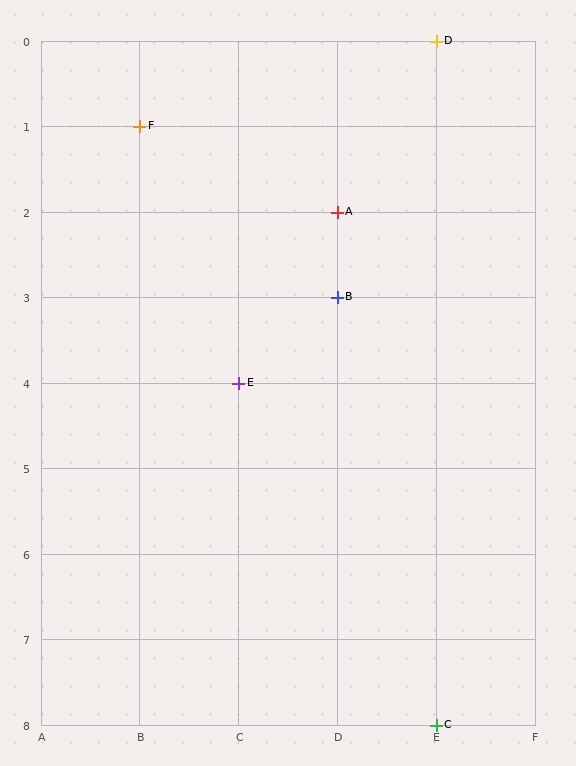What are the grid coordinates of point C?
Point C is at grid coordinates (E, 8).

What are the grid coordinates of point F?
Point F is at grid coordinates (B, 1).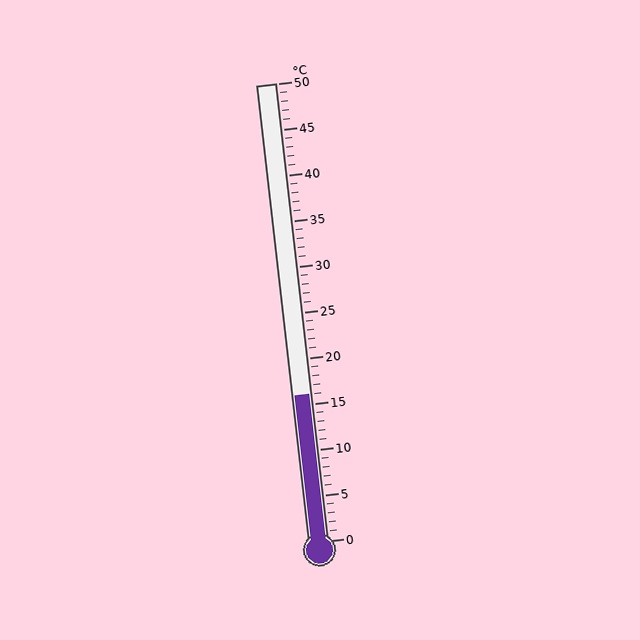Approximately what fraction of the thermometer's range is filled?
The thermometer is filled to approximately 30% of its range.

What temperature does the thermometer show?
The thermometer shows approximately 16°C.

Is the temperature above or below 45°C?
The temperature is below 45°C.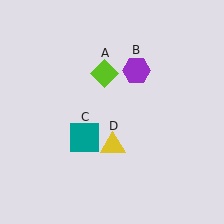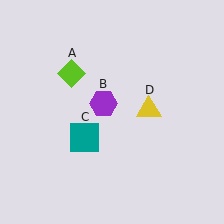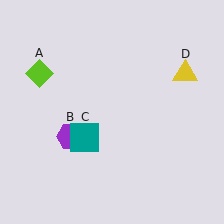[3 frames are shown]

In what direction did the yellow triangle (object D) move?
The yellow triangle (object D) moved up and to the right.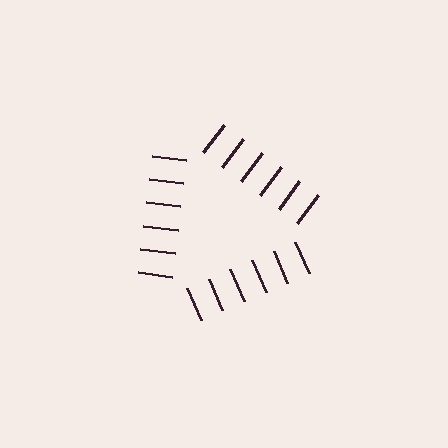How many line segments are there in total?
18 — 6 along each of the 3 edges.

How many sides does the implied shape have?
3 sides — the line-ends trace a triangle.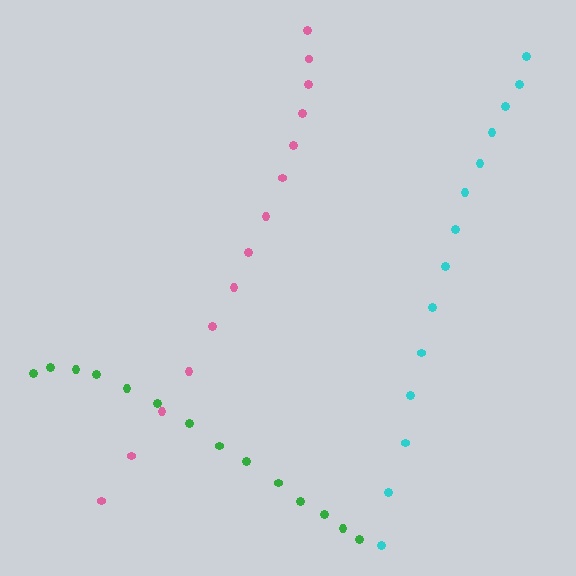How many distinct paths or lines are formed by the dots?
There are 3 distinct paths.